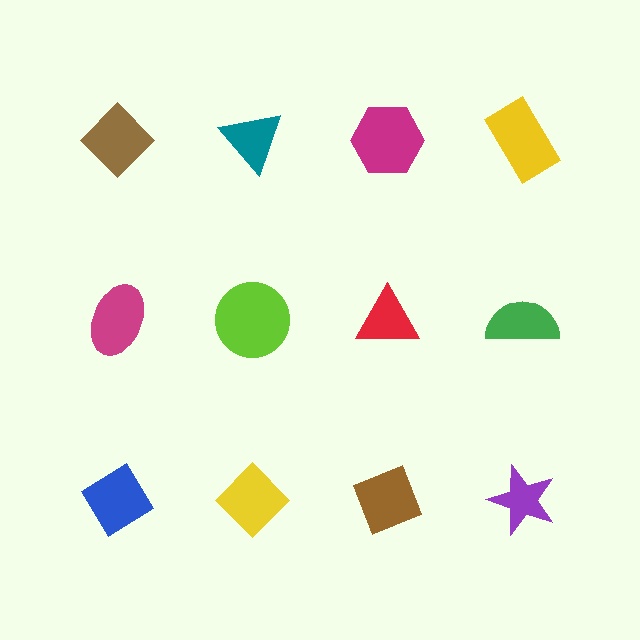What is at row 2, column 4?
A green semicircle.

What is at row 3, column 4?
A purple star.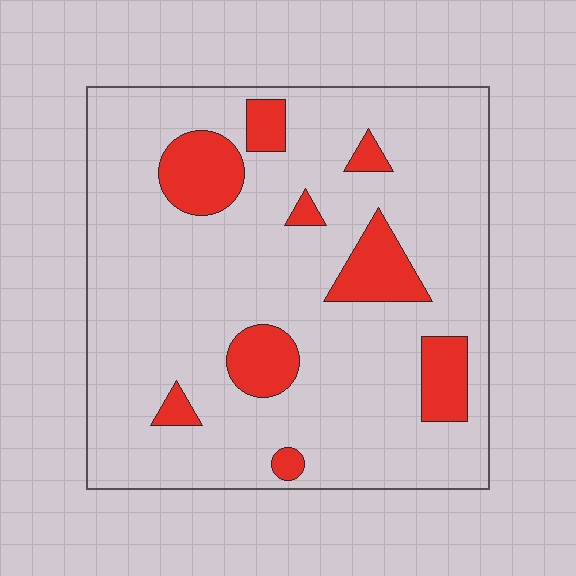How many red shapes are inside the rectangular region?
9.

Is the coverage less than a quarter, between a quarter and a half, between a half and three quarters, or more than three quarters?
Less than a quarter.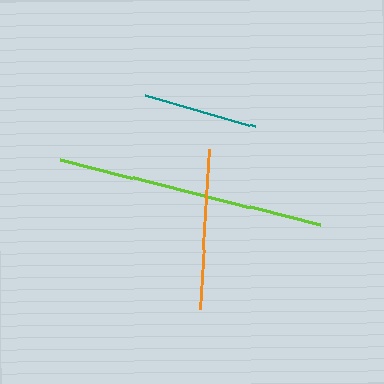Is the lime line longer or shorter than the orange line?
The lime line is longer than the orange line.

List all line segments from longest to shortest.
From longest to shortest: lime, orange, teal.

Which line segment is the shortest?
The teal line is the shortest at approximately 115 pixels.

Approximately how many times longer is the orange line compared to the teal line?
The orange line is approximately 1.4 times the length of the teal line.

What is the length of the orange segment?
The orange segment is approximately 161 pixels long.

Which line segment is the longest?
The lime line is the longest at approximately 268 pixels.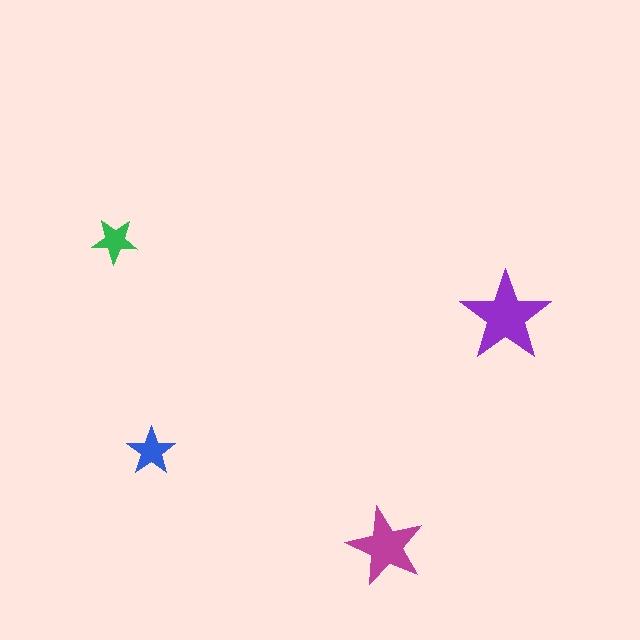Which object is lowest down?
The magenta star is bottommost.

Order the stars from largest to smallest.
the purple one, the magenta one, the blue one, the green one.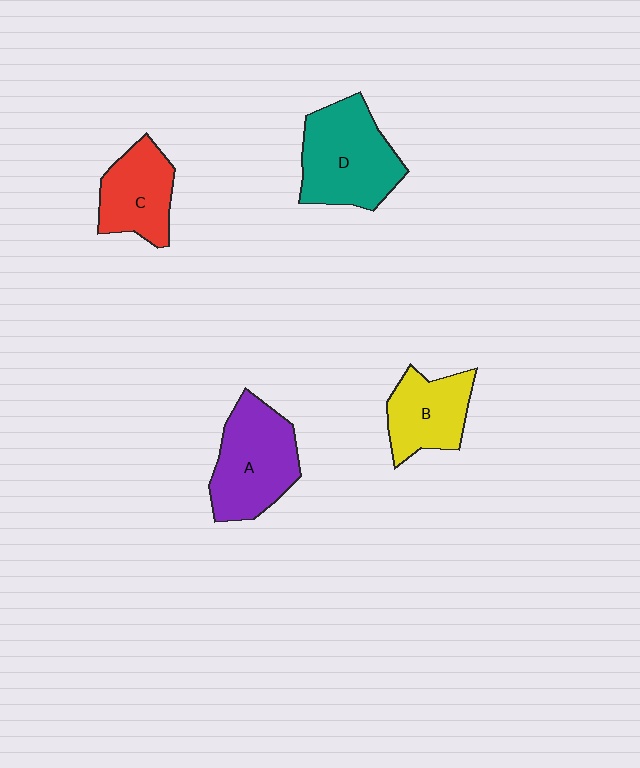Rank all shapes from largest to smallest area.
From largest to smallest: D (teal), A (purple), C (red), B (yellow).